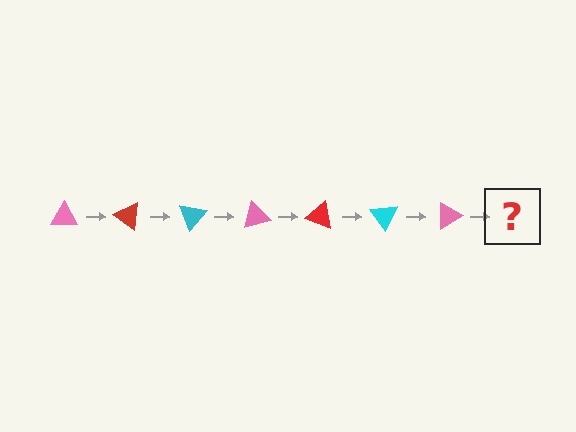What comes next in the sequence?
The next element should be a red triangle, rotated 245 degrees from the start.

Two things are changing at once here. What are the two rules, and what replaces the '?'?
The two rules are that it rotates 35 degrees each step and the color cycles through pink, red, and cyan. The '?' should be a red triangle, rotated 245 degrees from the start.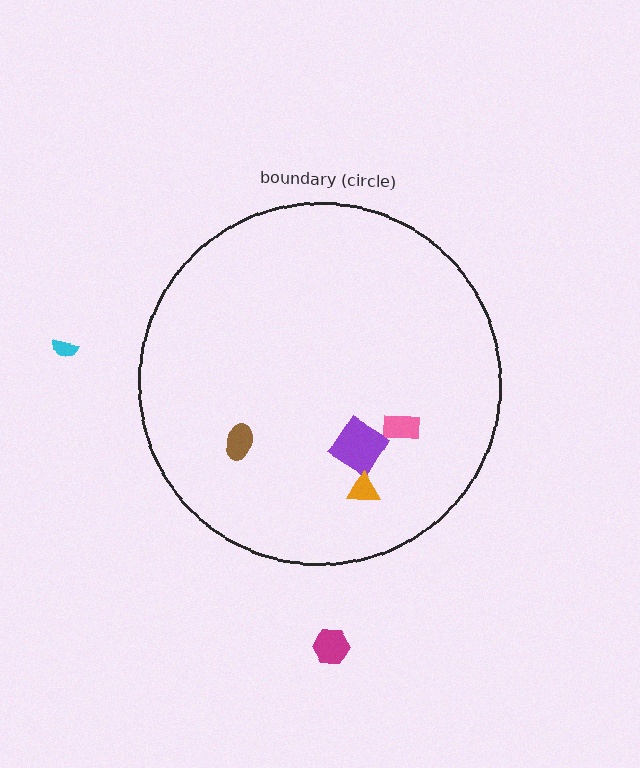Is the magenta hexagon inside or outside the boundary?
Outside.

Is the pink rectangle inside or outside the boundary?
Inside.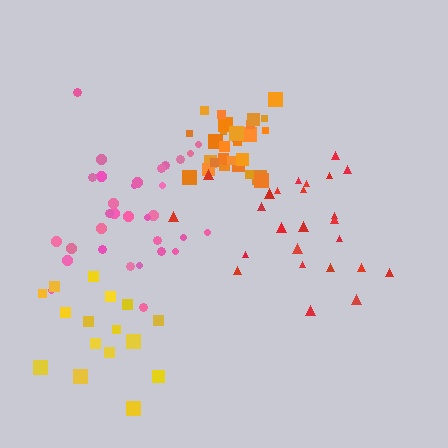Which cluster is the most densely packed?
Orange.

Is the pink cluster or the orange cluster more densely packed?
Orange.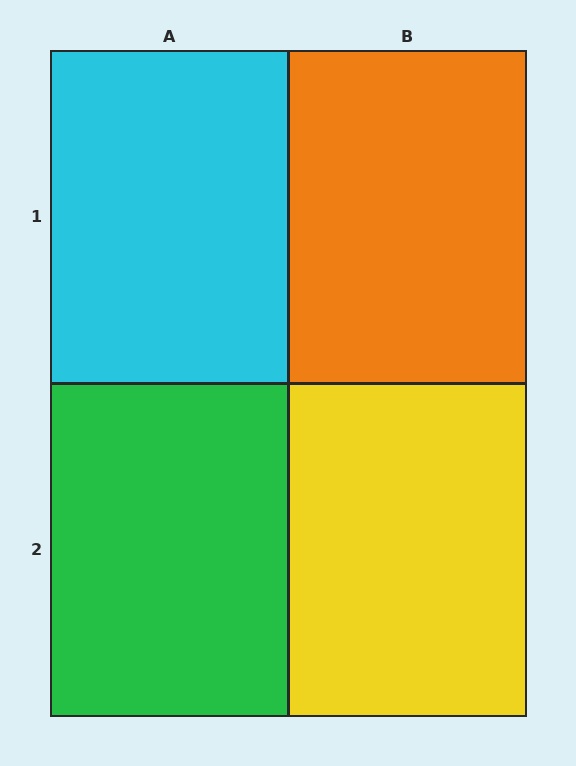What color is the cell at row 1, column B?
Orange.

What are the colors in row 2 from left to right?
Green, yellow.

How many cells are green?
1 cell is green.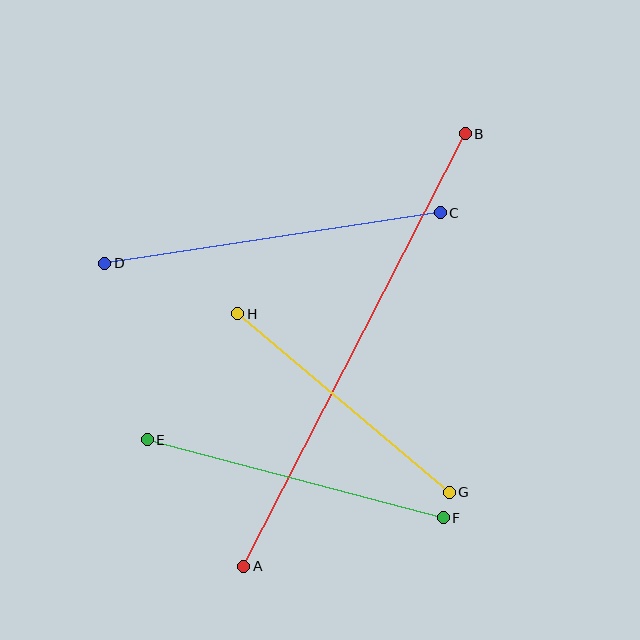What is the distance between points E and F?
The distance is approximately 306 pixels.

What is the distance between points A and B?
The distance is approximately 486 pixels.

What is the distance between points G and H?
The distance is approximately 277 pixels.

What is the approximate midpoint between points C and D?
The midpoint is at approximately (272, 238) pixels.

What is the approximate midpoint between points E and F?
The midpoint is at approximately (295, 479) pixels.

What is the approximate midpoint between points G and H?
The midpoint is at approximately (343, 403) pixels.